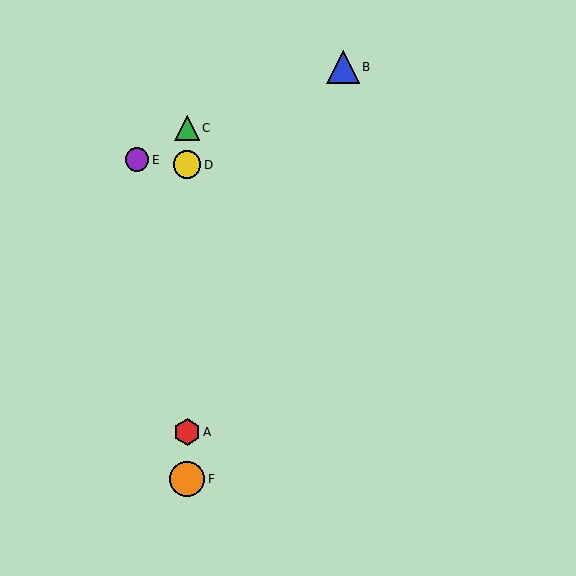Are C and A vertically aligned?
Yes, both are at x≈187.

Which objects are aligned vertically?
Objects A, C, D, F are aligned vertically.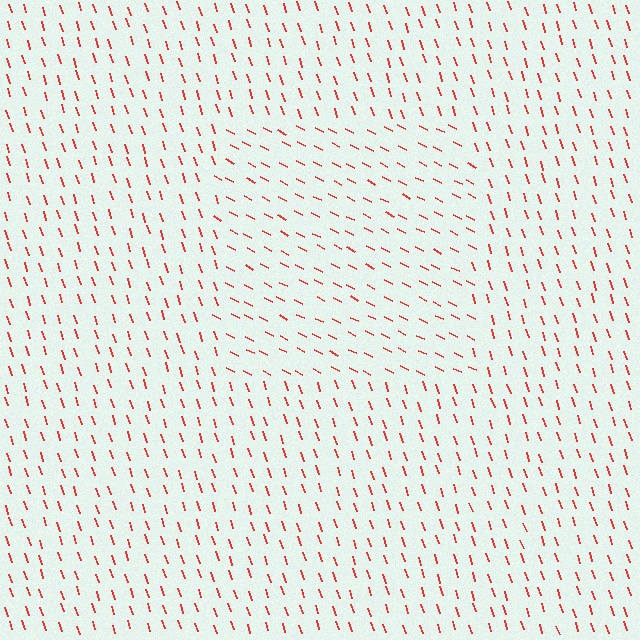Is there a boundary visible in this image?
Yes, there is a texture boundary formed by a change in line orientation.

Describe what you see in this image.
The image is filled with small red line segments. A rectangle region in the image has lines oriented differently from the surrounding lines, creating a visible texture boundary.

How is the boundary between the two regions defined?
The boundary is defined purely by a change in line orientation (approximately 45 degrees difference). All lines are the same color and thickness.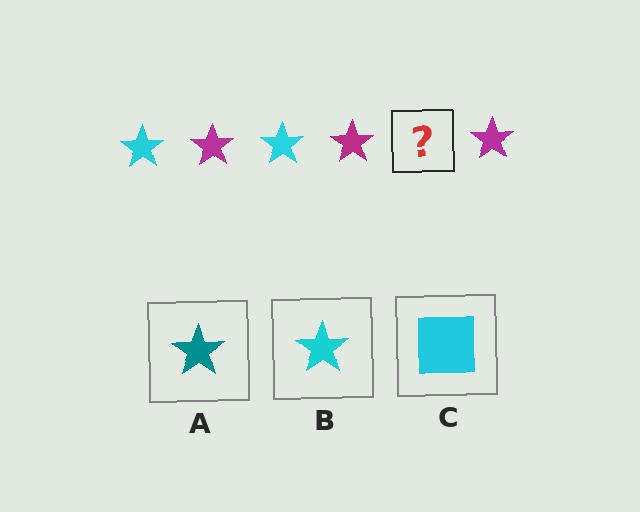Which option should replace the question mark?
Option B.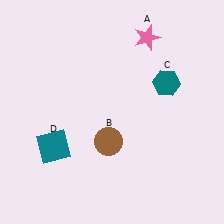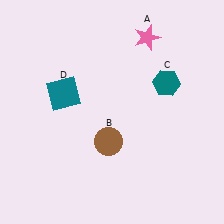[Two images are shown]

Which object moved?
The teal square (D) moved up.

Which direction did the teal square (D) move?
The teal square (D) moved up.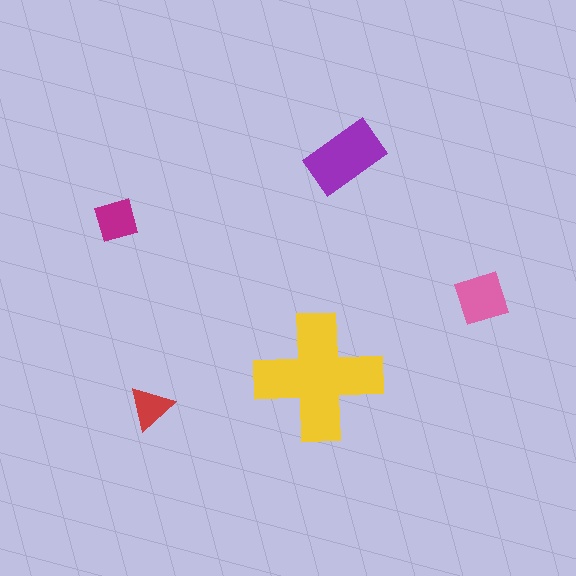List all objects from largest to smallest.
The yellow cross, the purple rectangle, the pink square, the magenta diamond, the red triangle.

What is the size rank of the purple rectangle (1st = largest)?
2nd.